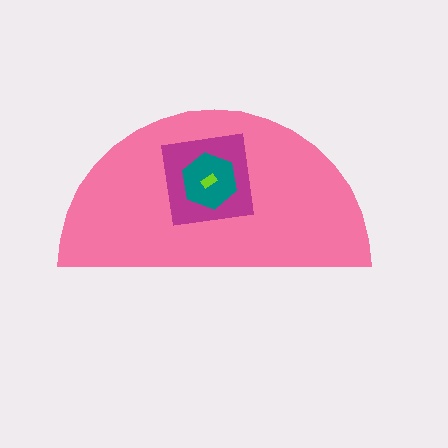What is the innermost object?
The lime rectangle.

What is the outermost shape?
The pink semicircle.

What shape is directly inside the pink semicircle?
The magenta square.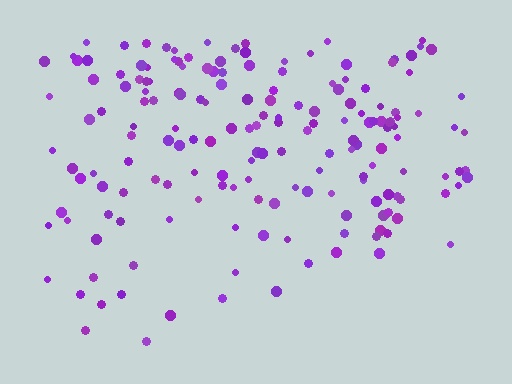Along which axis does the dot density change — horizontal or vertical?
Vertical.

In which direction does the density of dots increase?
From bottom to top, with the top side densest.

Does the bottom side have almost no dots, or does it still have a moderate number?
Still a moderate number, just noticeably fewer than the top.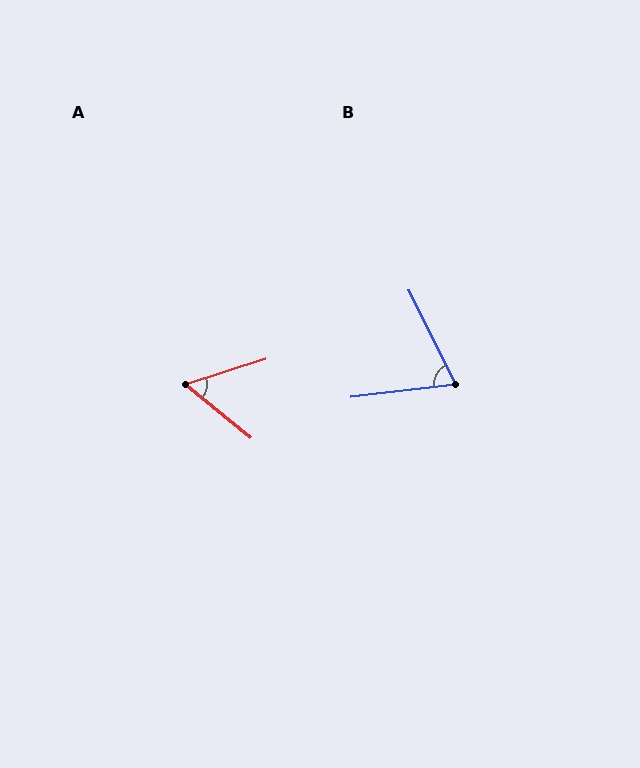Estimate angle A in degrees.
Approximately 57 degrees.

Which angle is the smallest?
A, at approximately 57 degrees.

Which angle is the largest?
B, at approximately 71 degrees.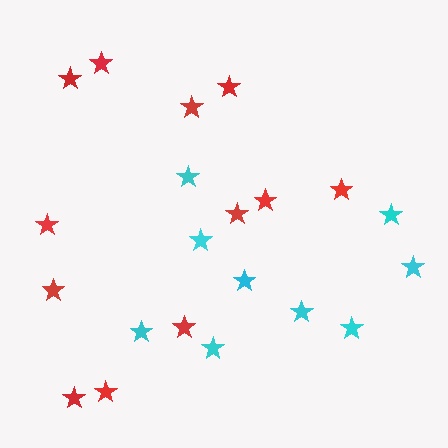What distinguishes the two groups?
There are 2 groups: one group of red stars (12) and one group of cyan stars (9).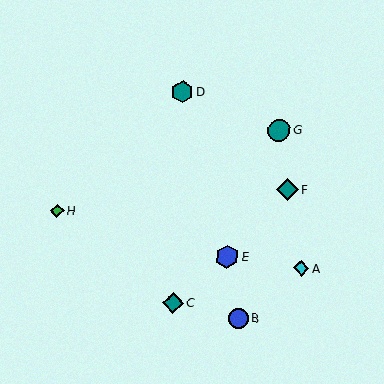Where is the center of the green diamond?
The center of the green diamond is at (57, 211).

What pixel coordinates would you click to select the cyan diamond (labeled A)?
Click at (301, 268) to select the cyan diamond A.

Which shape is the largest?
The blue hexagon (labeled E) is the largest.